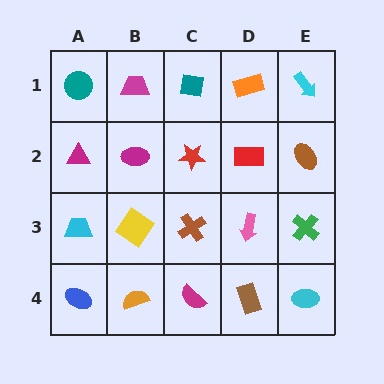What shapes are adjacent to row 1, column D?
A red rectangle (row 2, column D), a teal square (row 1, column C), a cyan arrow (row 1, column E).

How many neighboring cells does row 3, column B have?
4.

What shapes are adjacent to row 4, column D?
A pink arrow (row 3, column D), a magenta semicircle (row 4, column C), a cyan ellipse (row 4, column E).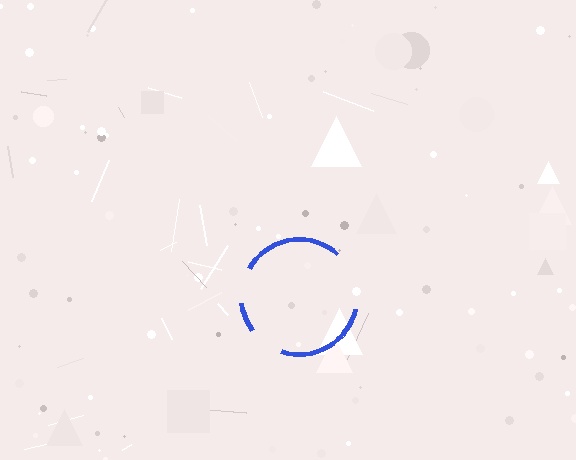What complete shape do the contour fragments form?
The contour fragments form a circle.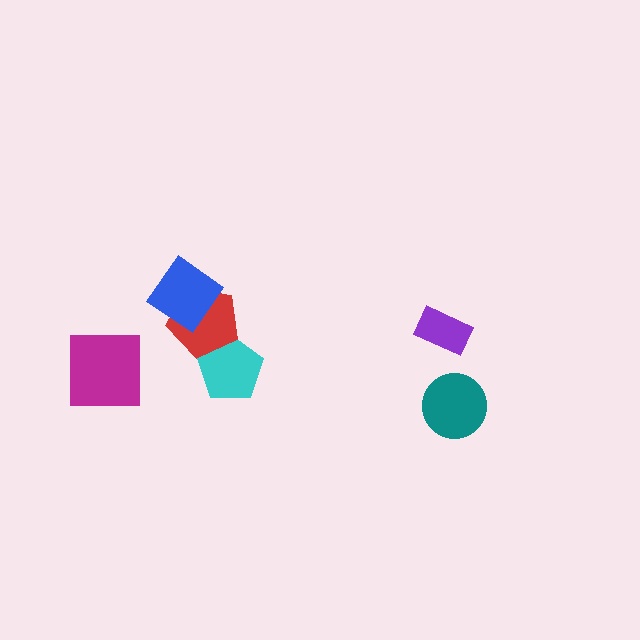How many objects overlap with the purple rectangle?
0 objects overlap with the purple rectangle.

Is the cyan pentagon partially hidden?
Yes, it is partially covered by another shape.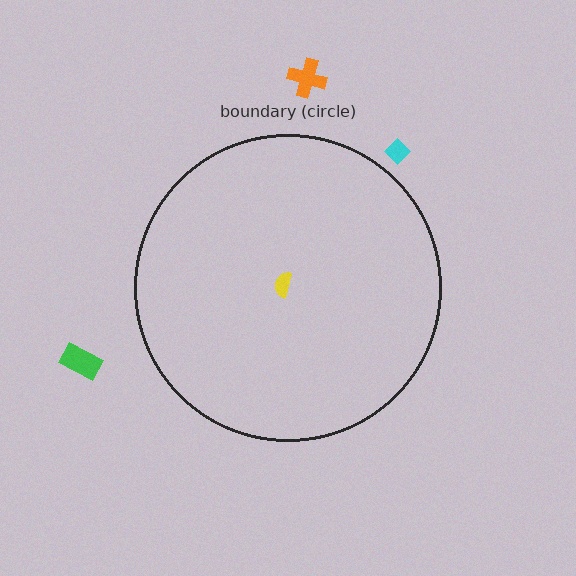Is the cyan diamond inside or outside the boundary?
Outside.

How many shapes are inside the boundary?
1 inside, 3 outside.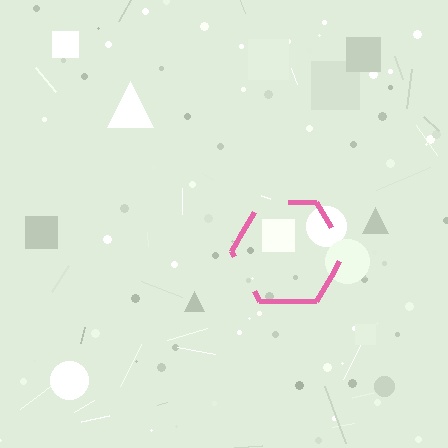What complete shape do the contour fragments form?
The contour fragments form a hexagon.